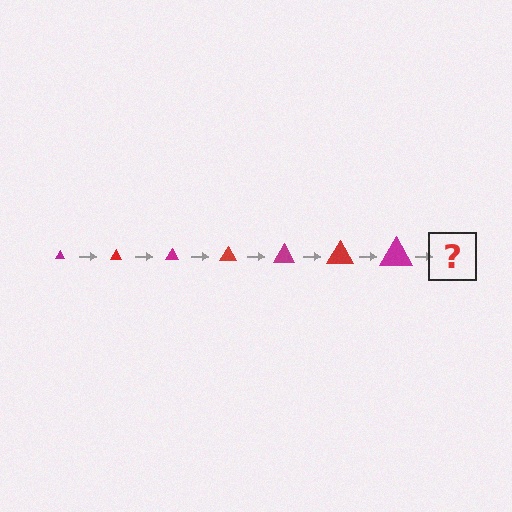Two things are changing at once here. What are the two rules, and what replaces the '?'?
The two rules are that the triangle grows larger each step and the color cycles through magenta and red. The '?' should be a red triangle, larger than the previous one.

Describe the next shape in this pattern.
It should be a red triangle, larger than the previous one.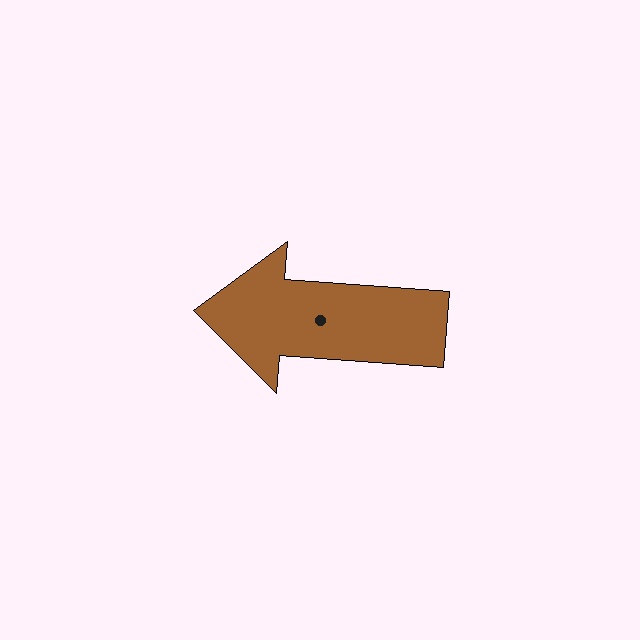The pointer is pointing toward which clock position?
Roughly 9 o'clock.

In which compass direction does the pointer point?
West.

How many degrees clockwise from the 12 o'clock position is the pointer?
Approximately 274 degrees.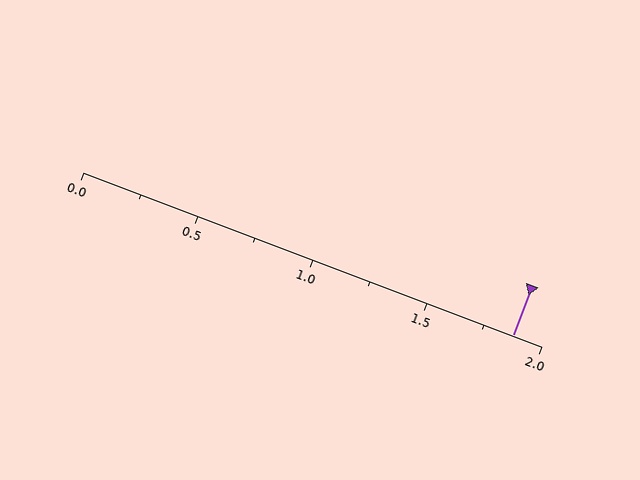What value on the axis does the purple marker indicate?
The marker indicates approximately 1.88.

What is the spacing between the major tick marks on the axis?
The major ticks are spaced 0.5 apart.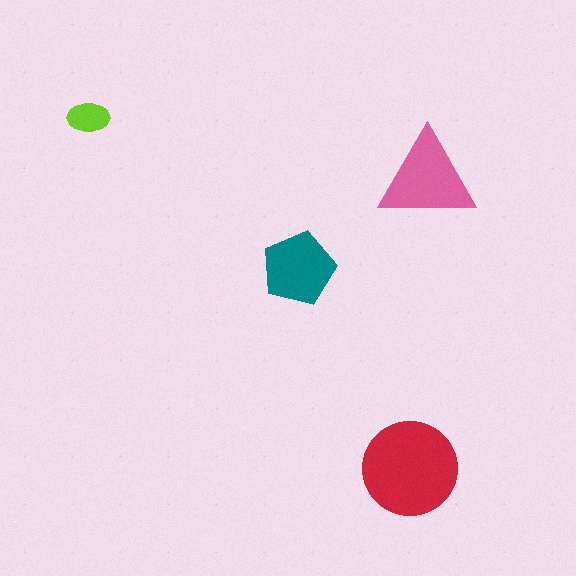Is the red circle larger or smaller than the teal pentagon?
Larger.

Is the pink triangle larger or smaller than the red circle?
Smaller.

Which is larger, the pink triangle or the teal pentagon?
The pink triangle.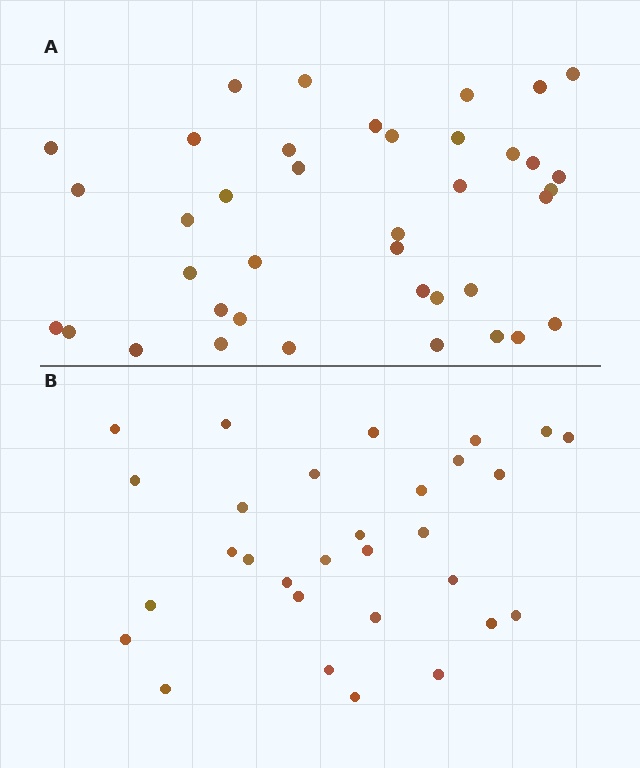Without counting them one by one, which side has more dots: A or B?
Region A (the top region) has more dots.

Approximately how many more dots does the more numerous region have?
Region A has roughly 8 or so more dots than region B.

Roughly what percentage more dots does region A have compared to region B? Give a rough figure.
About 30% more.